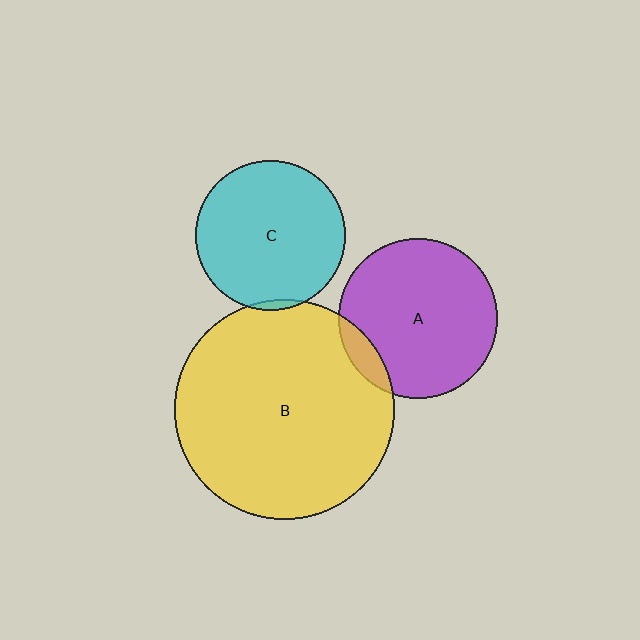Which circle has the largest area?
Circle B (yellow).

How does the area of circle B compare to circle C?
Approximately 2.1 times.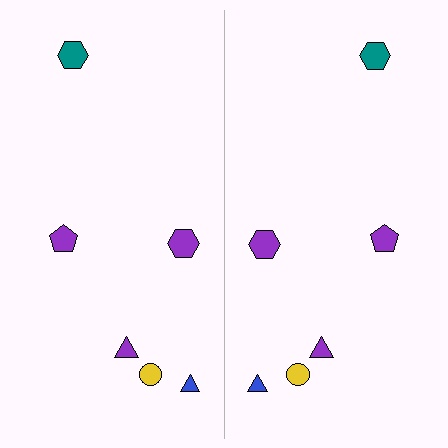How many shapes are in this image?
There are 12 shapes in this image.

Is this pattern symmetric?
Yes, this pattern has bilateral (reflection) symmetry.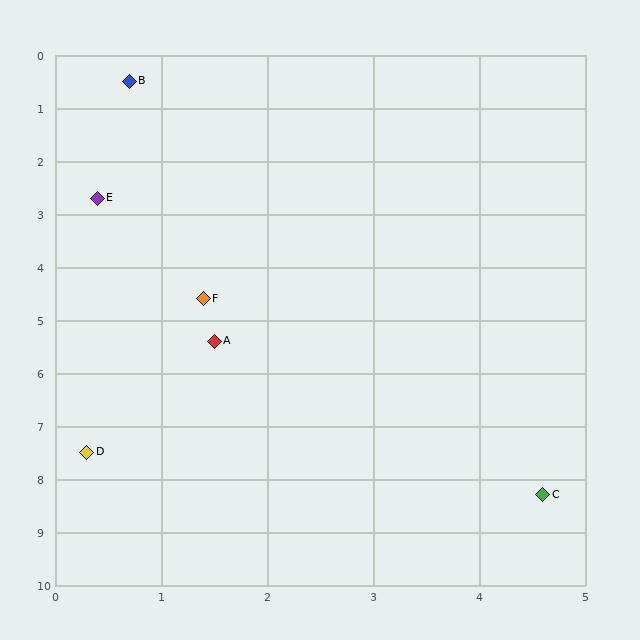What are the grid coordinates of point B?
Point B is at approximately (0.7, 0.5).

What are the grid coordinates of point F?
Point F is at approximately (1.4, 4.6).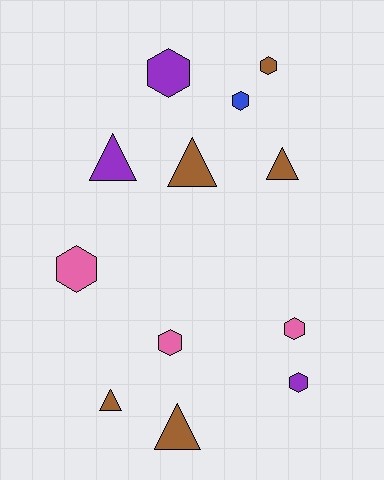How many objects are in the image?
There are 12 objects.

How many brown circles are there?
There are no brown circles.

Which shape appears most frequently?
Hexagon, with 7 objects.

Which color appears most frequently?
Brown, with 5 objects.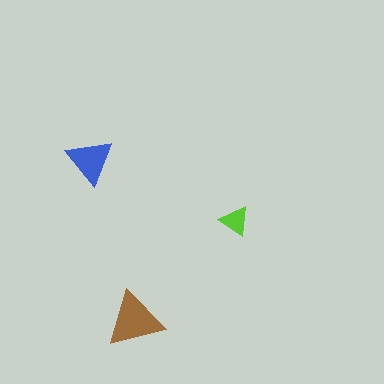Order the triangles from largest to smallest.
the brown one, the blue one, the lime one.